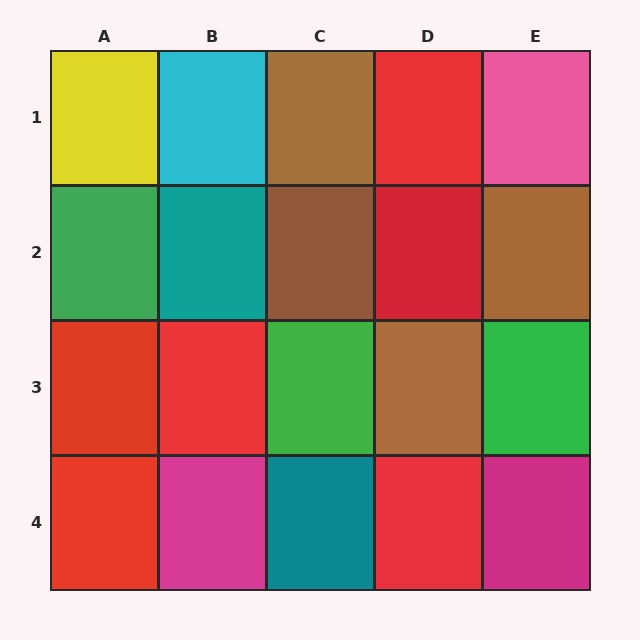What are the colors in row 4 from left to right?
Red, magenta, teal, red, magenta.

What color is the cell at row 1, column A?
Yellow.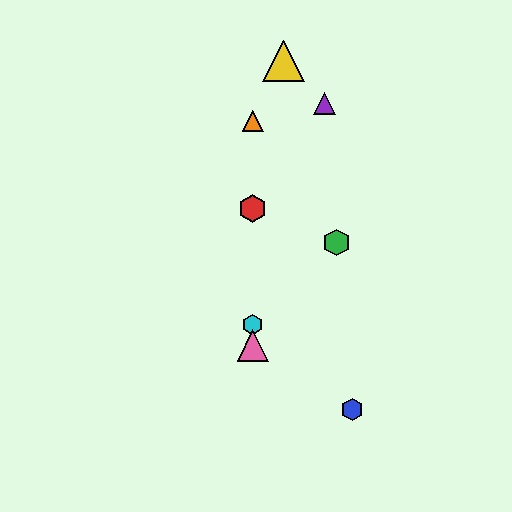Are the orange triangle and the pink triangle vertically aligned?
Yes, both are at x≈253.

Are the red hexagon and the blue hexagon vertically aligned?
No, the red hexagon is at x≈253 and the blue hexagon is at x≈352.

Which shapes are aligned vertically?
The red hexagon, the orange triangle, the cyan hexagon, the pink triangle are aligned vertically.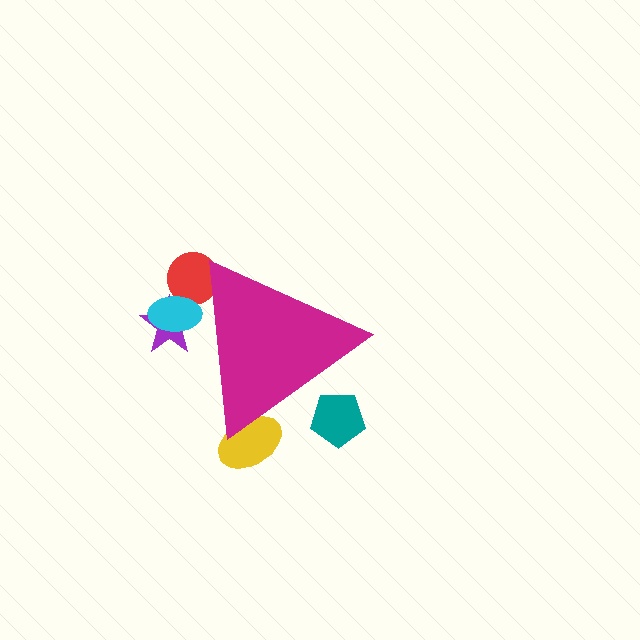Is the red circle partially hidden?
Yes, the red circle is partially hidden behind the magenta triangle.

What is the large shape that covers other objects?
A magenta triangle.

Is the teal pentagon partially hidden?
Yes, the teal pentagon is partially hidden behind the magenta triangle.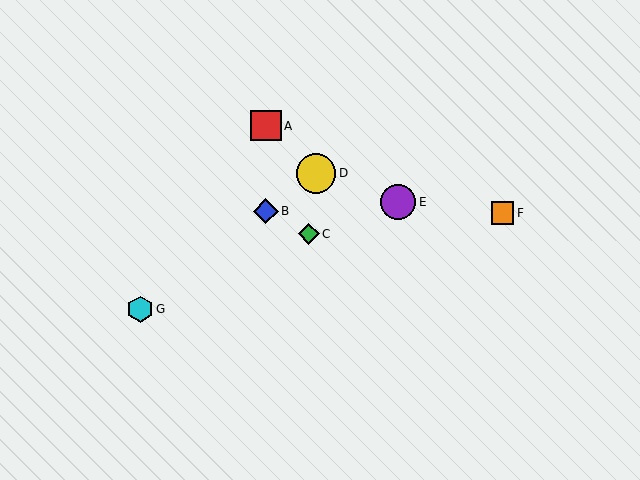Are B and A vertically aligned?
Yes, both are at x≈266.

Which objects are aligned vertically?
Objects A, B are aligned vertically.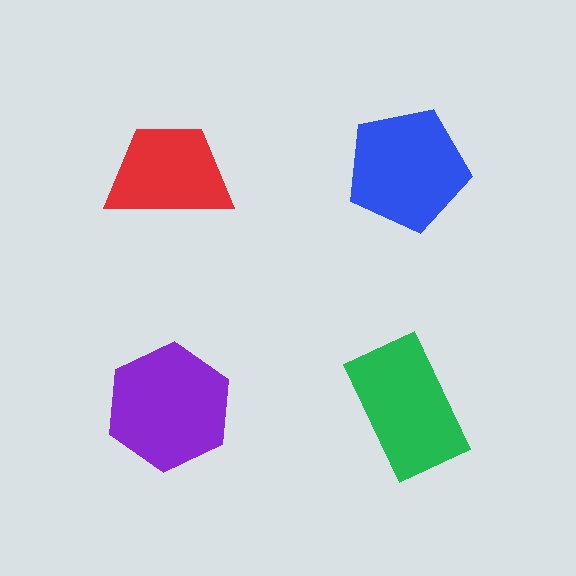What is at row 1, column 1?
A red trapezoid.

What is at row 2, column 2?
A green rectangle.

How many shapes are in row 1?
2 shapes.